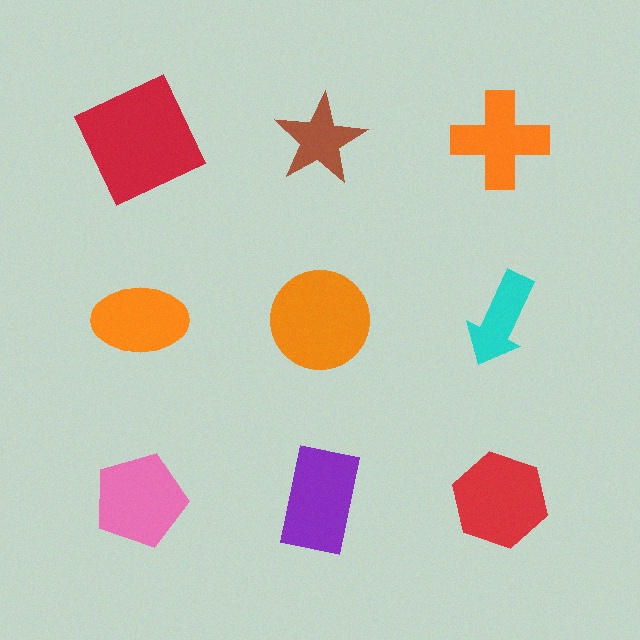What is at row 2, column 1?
An orange ellipse.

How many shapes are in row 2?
3 shapes.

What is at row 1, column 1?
A red square.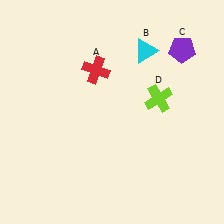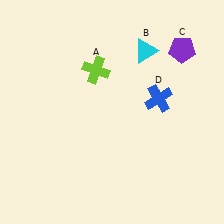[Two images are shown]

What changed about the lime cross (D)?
In Image 1, D is lime. In Image 2, it changed to blue.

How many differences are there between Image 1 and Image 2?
There are 2 differences between the two images.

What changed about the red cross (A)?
In Image 1, A is red. In Image 2, it changed to lime.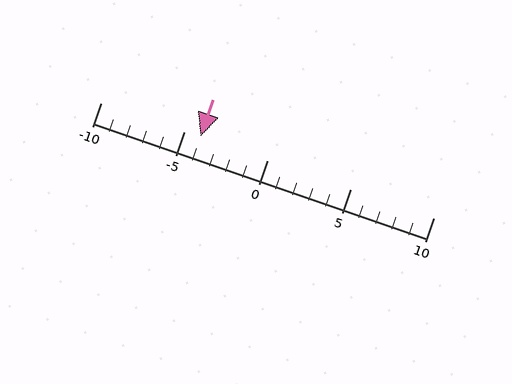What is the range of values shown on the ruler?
The ruler shows values from -10 to 10.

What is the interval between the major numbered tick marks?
The major tick marks are spaced 5 units apart.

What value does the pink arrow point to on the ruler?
The pink arrow points to approximately -4.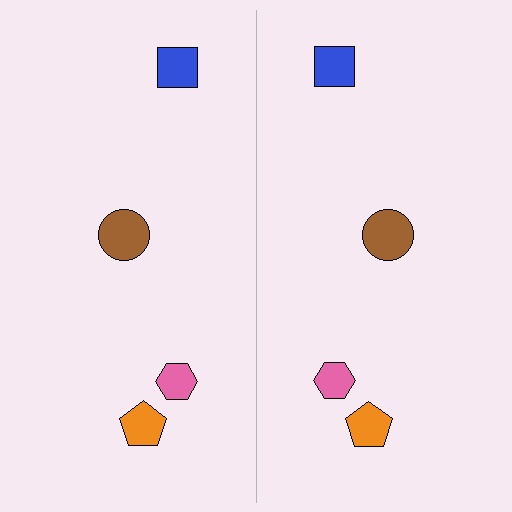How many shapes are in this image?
There are 8 shapes in this image.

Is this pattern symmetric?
Yes, this pattern has bilateral (reflection) symmetry.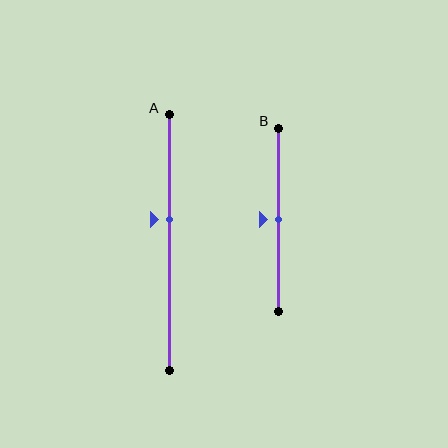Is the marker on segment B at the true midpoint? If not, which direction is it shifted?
Yes, the marker on segment B is at the true midpoint.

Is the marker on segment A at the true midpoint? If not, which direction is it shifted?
No, the marker on segment A is shifted upward by about 9% of the segment length.